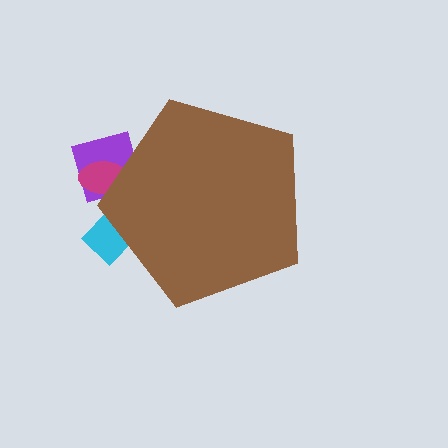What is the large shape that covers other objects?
A brown pentagon.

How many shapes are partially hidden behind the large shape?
3 shapes are partially hidden.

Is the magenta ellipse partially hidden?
Yes, the magenta ellipse is partially hidden behind the brown pentagon.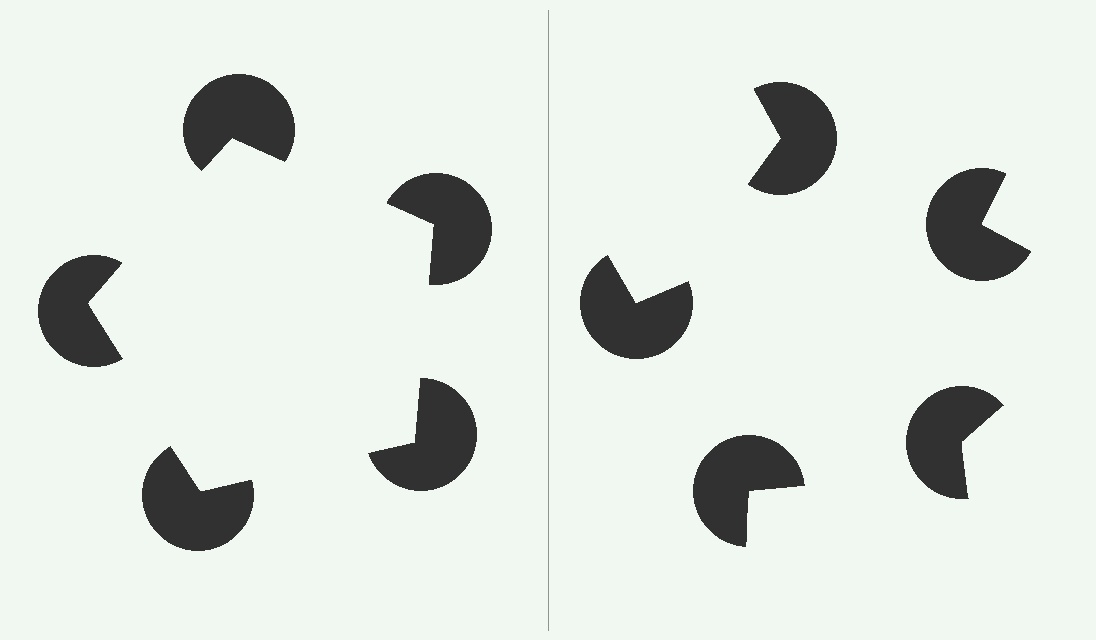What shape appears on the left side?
An illusory pentagon.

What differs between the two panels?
The pac-man discs are positioned identically on both sides; only the wedge orientations differ. On the left they align to a pentagon; on the right they are misaligned.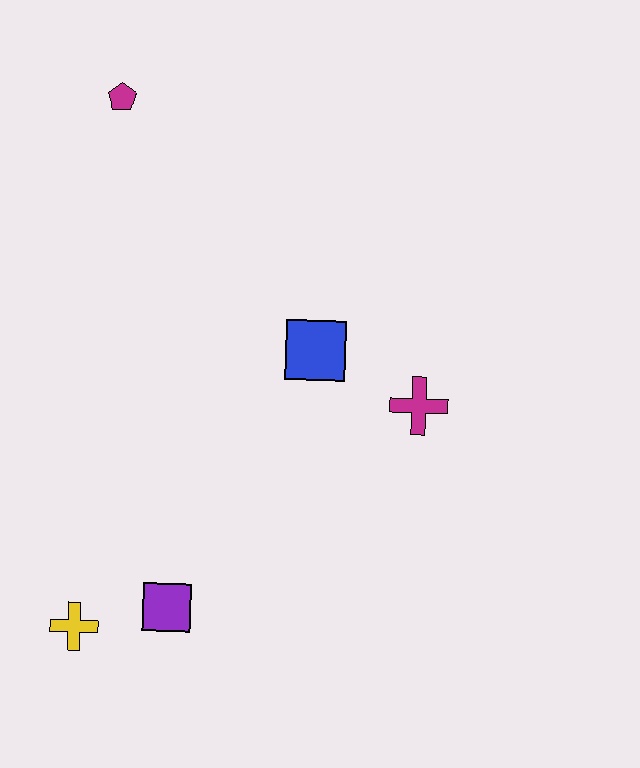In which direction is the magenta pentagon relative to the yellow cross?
The magenta pentagon is above the yellow cross.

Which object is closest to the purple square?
The yellow cross is closest to the purple square.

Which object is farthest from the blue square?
The yellow cross is farthest from the blue square.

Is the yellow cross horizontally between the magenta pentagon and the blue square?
No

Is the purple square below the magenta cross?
Yes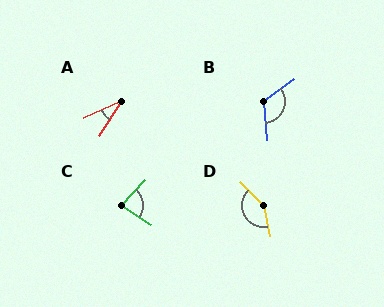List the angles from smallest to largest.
A (33°), C (79°), B (121°), D (146°).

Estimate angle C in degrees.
Approximately 79 degrees.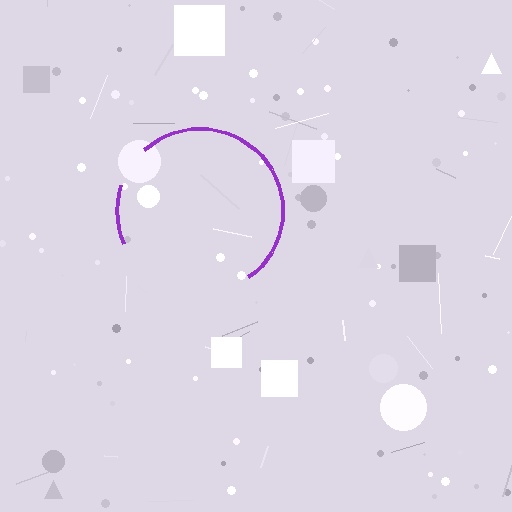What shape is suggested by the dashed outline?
The dashed outline suggests a circle.